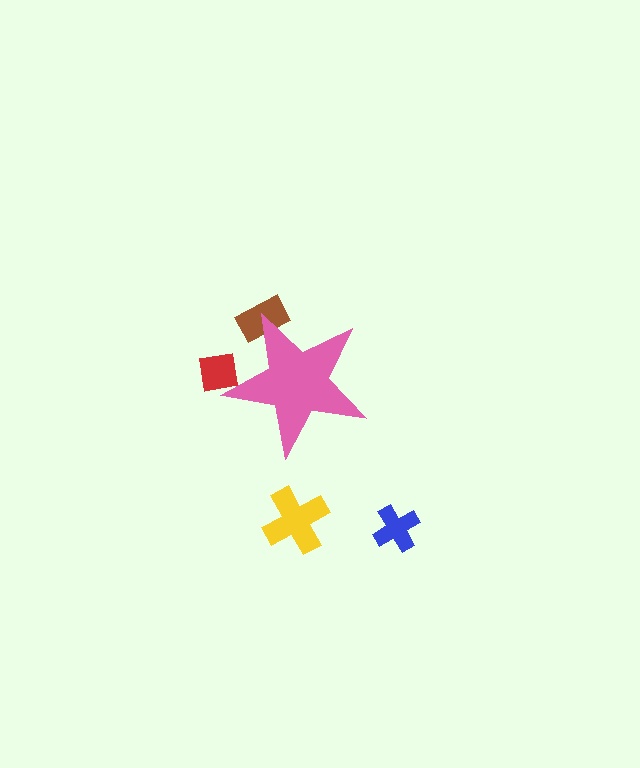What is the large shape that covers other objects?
A pink star.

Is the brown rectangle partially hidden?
Yes, the brown rectangle is partially hidden behind the pink star.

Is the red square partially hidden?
Yes, the red square is partially hidden behind the pink star.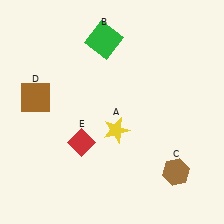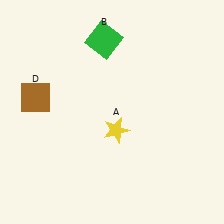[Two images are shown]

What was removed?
The red diamond (E), the brown hexagon (C) were removed in Image 2.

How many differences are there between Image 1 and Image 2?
There are 2 differences between the two images.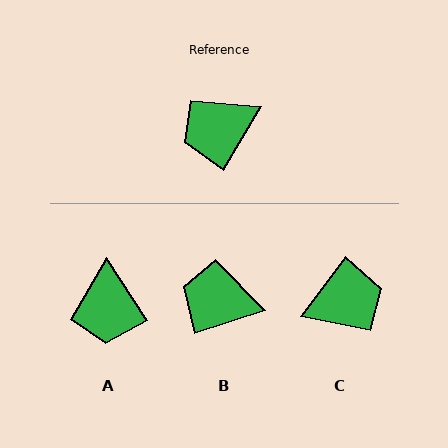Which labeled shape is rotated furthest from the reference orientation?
C, about 173 degrees away.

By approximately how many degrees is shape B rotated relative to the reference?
Approximately 41 degrees clockwise.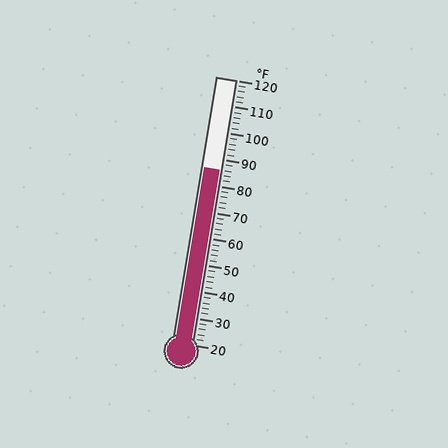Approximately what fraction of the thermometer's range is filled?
The thermometer is filled to approximately 65% of its range.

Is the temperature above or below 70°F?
The temperature is above 70°F.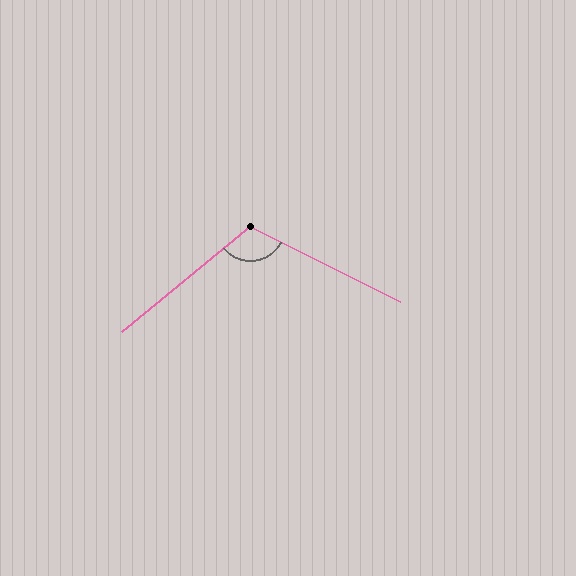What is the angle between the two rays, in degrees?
Approximately 114 degrees.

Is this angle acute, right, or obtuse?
It is obtuse.